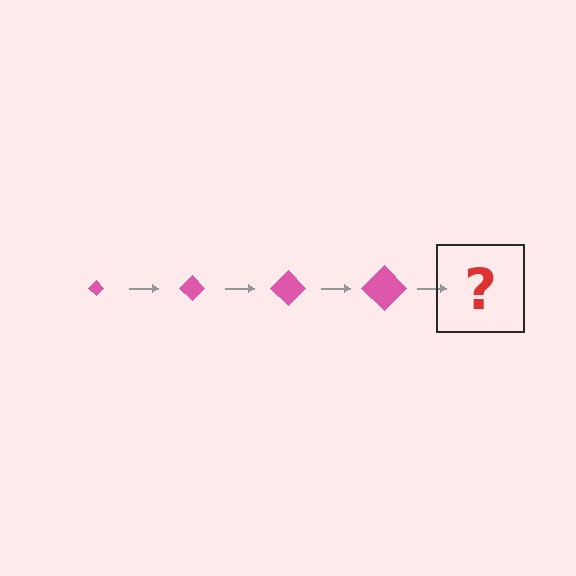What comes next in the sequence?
The next element should be a pink diamond, larger than the previous one.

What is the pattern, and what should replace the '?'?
The pattern is that the diamond gets progressively larger each step. The '?' should be a pink diamond, larger than the previous one.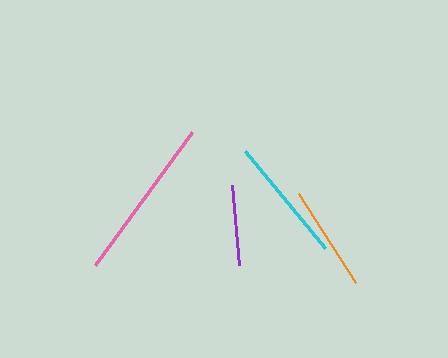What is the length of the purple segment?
The purple segment is approximately 81 pixels long.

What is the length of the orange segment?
The orange segment is approximately 105 pixels long.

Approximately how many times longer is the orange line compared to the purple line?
The orange line is approximately 1.3 times the length of the purple line.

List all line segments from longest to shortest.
From longest to shortest: pink, cyan, orange, purple.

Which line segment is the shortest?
The purple line is the shortest at approximately 81 pixels.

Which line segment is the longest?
The pink line is the longest at approximately 165 pixels.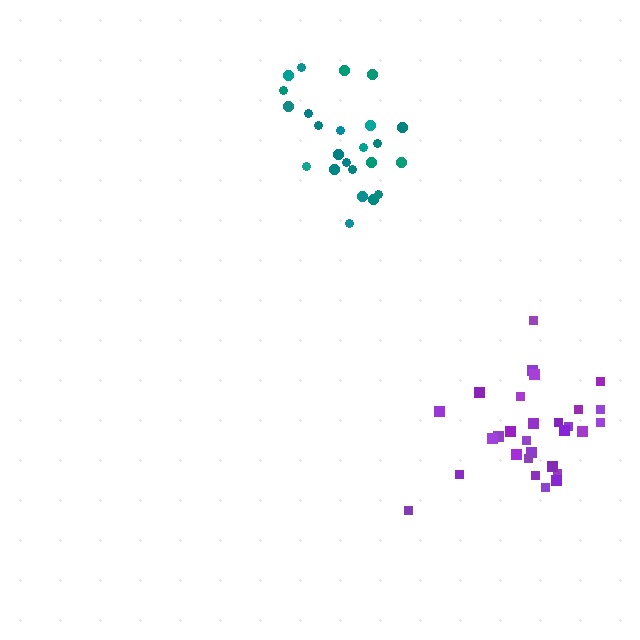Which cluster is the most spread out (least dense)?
Purple.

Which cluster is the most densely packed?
Teal.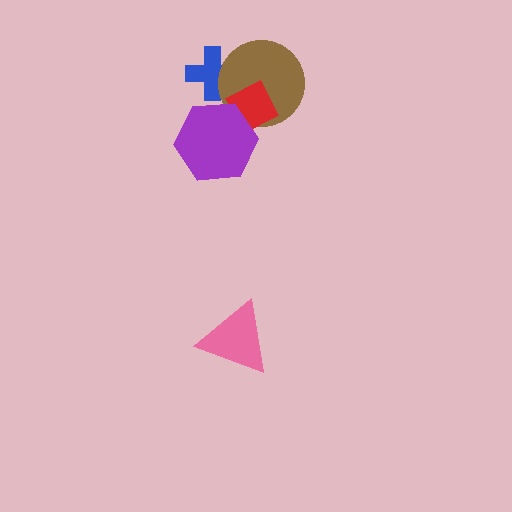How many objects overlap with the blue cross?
1 object overlaps with the blue cross.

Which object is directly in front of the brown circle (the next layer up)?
The red diamond is directly in front of the brown circle.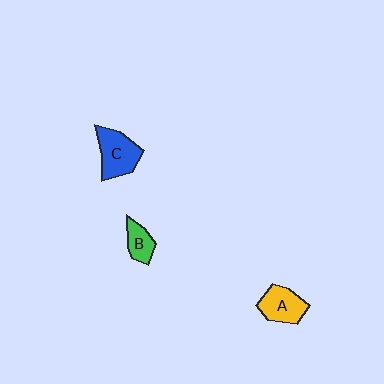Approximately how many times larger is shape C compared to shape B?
Approximately 1.8 times.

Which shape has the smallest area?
Shape B (green).